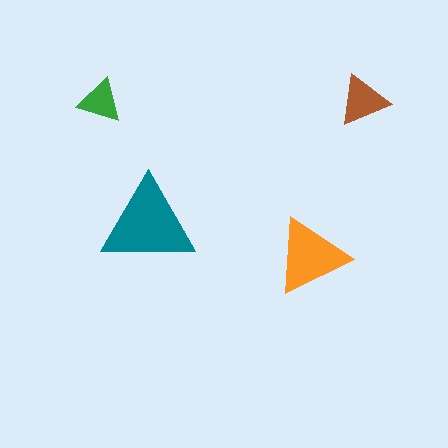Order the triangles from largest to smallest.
the teal one, the orange one, the brown one, the green one.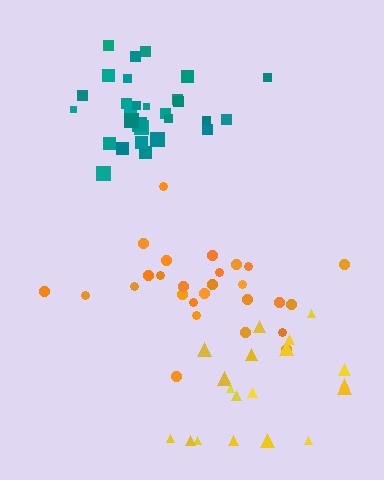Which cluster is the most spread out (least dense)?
Yellow.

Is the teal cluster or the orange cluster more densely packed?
Teal.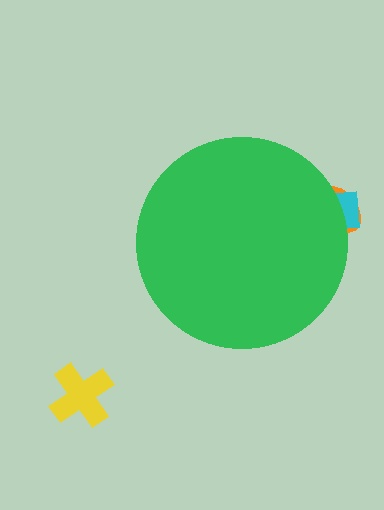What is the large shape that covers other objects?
A green circle.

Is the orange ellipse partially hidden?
Yes, the orange ellipse is partially hidden behind the green circle.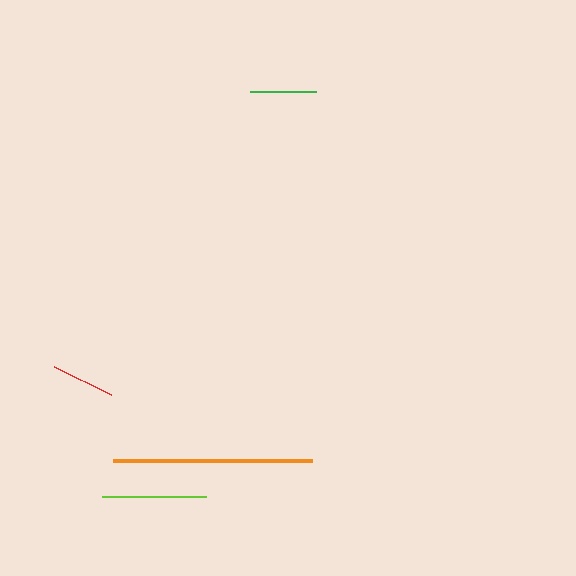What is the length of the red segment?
The red segment is approximately 64 pixels long.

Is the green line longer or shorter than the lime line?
The lime line is longer than the green line.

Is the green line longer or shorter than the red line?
The green line is longer than the red line.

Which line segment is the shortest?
The red line is the shortest at approximately 64 pixels.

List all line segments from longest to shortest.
From longest to shortest: orange, lime, green, red.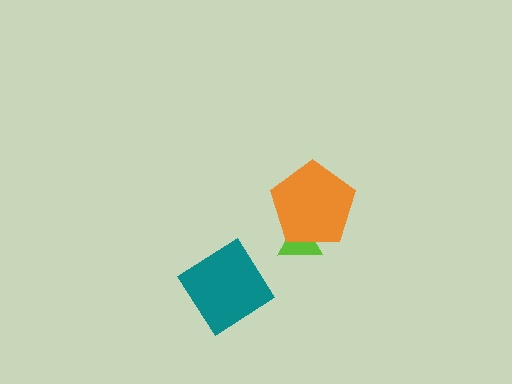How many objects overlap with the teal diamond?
0 objects overlap with the teal diamond.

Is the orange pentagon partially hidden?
No, no other shape covers it.